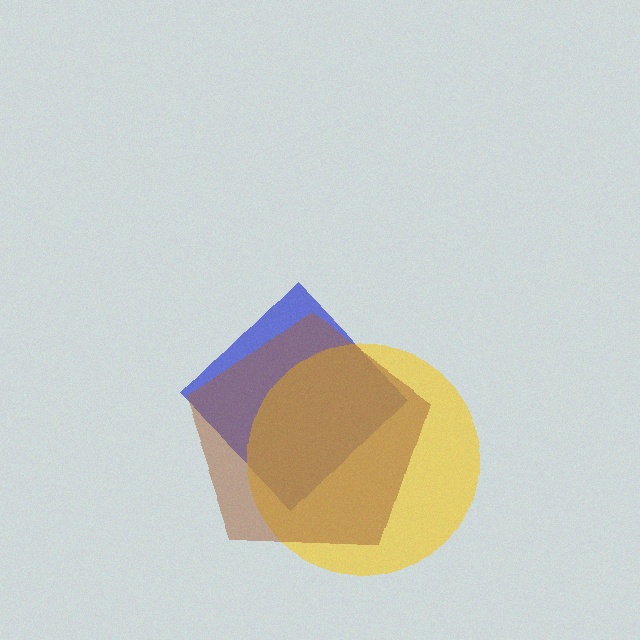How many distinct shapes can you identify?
There are 3 distinct shapes: a blue diamond, a yellow circle, a brown pentagon.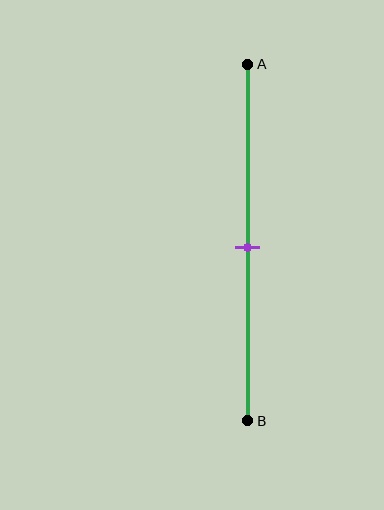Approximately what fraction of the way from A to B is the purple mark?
The purple mark is approximately 50% of the way from A to B.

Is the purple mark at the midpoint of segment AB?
Yes, the mark is approximately at the midpoint.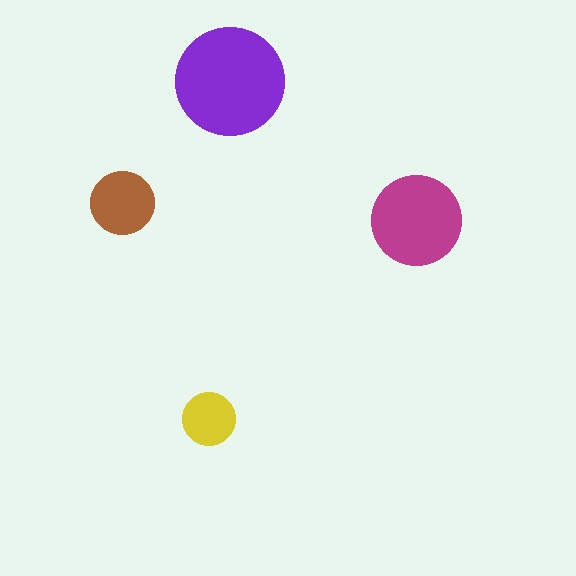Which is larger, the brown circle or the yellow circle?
The brown one.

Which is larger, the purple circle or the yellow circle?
The purple one.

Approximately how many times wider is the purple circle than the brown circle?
About 1.5 times wider.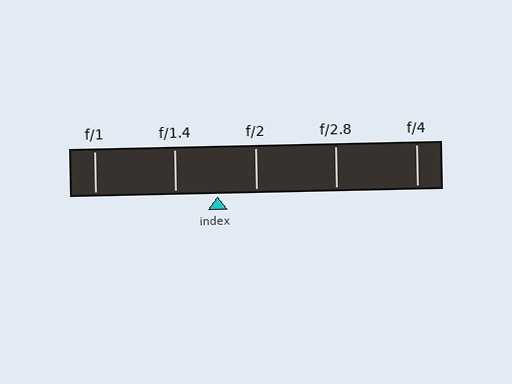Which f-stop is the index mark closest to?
The index mark is closest to f/2.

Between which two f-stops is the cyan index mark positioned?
The index mark is between f/1.4 and f/2.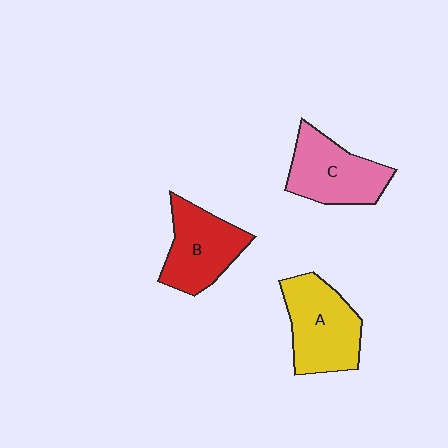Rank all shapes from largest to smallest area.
From largest to smallest: A (yellow), C (pink), B (red).